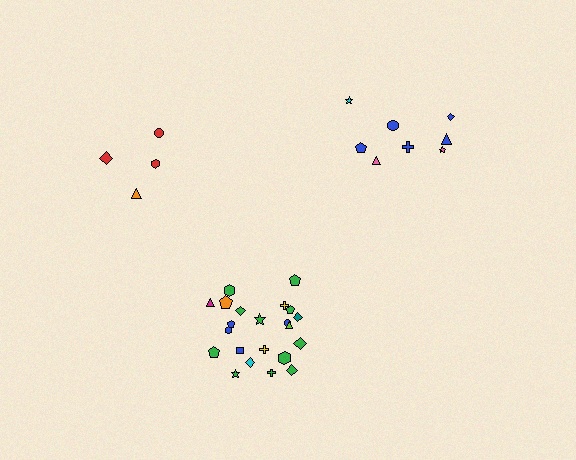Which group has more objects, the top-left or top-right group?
The top-right group.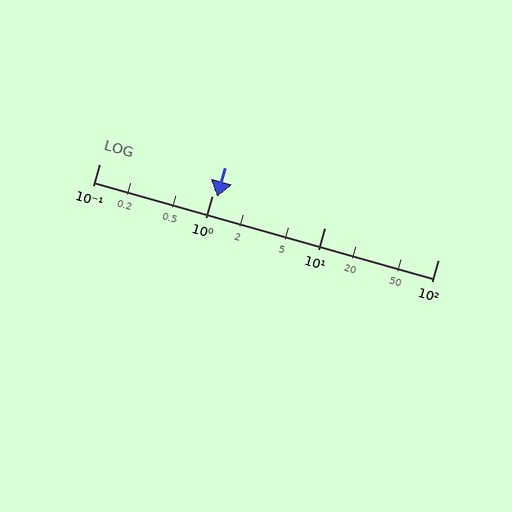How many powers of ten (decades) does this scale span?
The scale spans 3 decades, from 0.1 to 100.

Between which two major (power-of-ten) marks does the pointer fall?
The pointer is between 1 and 10.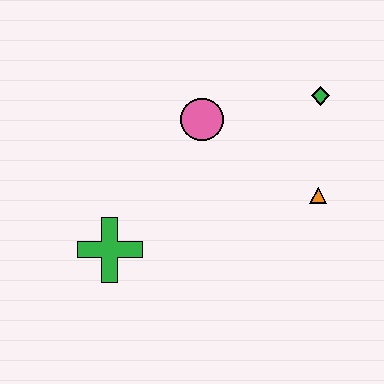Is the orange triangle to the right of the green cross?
Yes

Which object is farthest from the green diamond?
The green cross is farthest from the green diamond.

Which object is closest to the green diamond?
The orange triangle is closest to the green diamond.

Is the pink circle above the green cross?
Yes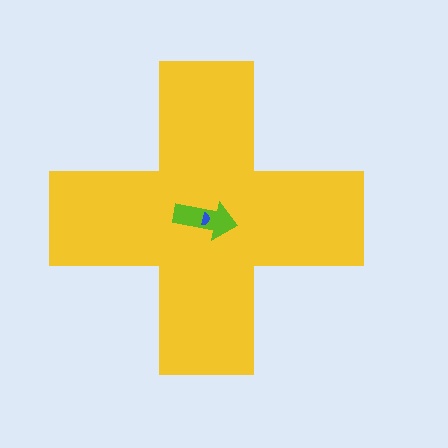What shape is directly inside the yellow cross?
The lime arrow.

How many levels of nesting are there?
3.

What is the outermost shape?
The yellow cross.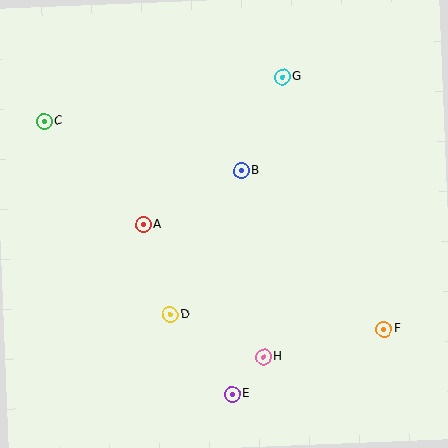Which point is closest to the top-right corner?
Point G is closest to the top-right corner.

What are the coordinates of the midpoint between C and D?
The midpoint between C and D is at (107, 218).